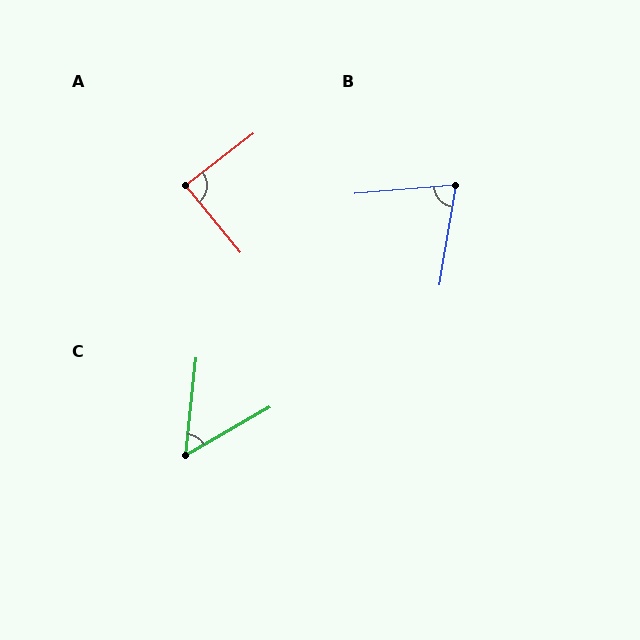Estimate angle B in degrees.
Approximately 76 degrees.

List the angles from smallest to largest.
C (54°), B (76°), A (88°).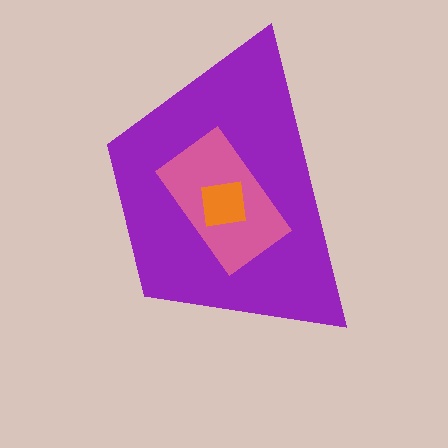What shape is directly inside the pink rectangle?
The orange square.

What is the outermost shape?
The purple trapezoid.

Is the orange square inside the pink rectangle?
Yes.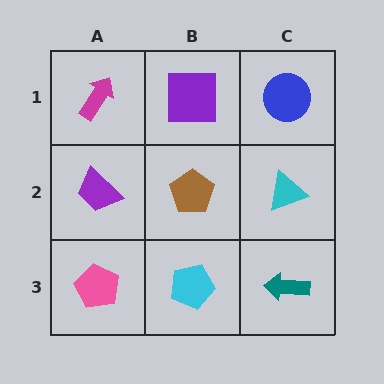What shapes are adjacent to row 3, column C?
A cyan triangle (row 2, column C), a cyan pentagon (row 3, column B).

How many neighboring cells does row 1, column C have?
2.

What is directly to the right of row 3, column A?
A cyan pentagon.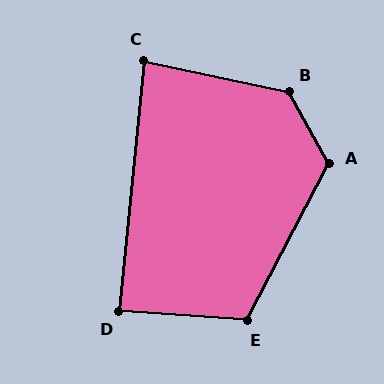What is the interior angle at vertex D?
Approximately 88 degrees (approximately right).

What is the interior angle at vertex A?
Approximately 124 degrees (obtuse).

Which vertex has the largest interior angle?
B, at approximately 131 degrees.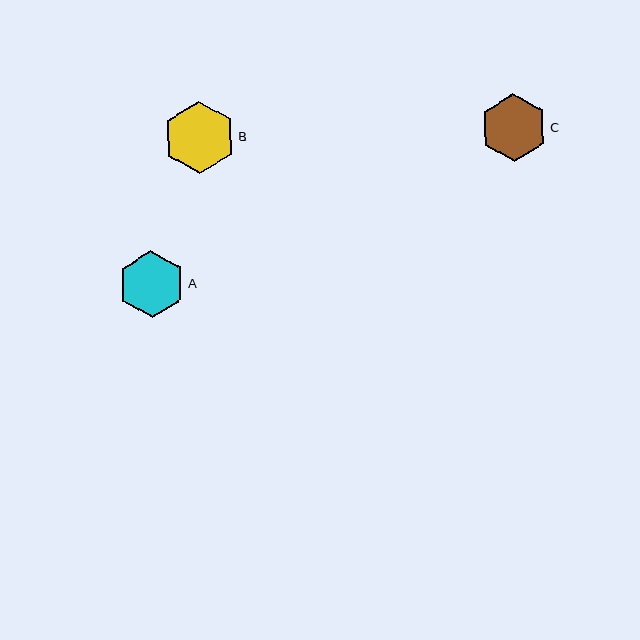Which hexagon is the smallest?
Hexagon A is the smallest with a size of approximately 67 pixels.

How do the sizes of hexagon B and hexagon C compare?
Hexagon B and hexagon C are approximately the same size.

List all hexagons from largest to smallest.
From largest to smallest: B, C, A.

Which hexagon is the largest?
Hexagon B is the largest with a size of approximately 72 pixels.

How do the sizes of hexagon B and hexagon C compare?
Hexagon B and hexagon C are approximately the same size.